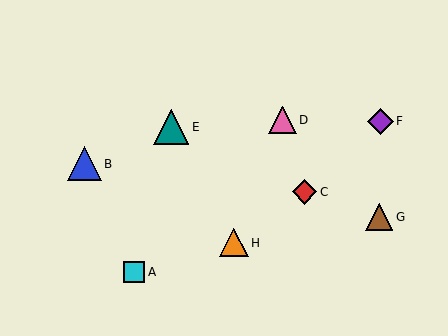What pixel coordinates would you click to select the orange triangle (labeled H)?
Click at (234, 243) to select the orange triangle H.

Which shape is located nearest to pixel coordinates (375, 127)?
The purple diamond (labeled F) at (380, 121) is nearest to that location.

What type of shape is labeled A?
Shape A is a cyan square.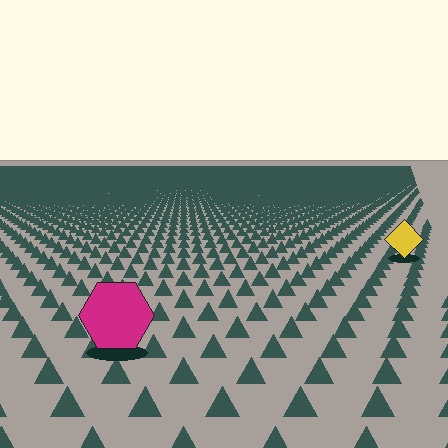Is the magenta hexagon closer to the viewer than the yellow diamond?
Yes. The magenta hexagon is closer — you can tell from the texture gradient: the ground texture is coarser near it.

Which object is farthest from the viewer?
The yellow diamond is farthest from the viewer. It appears smaller and the ground texture around it is denser.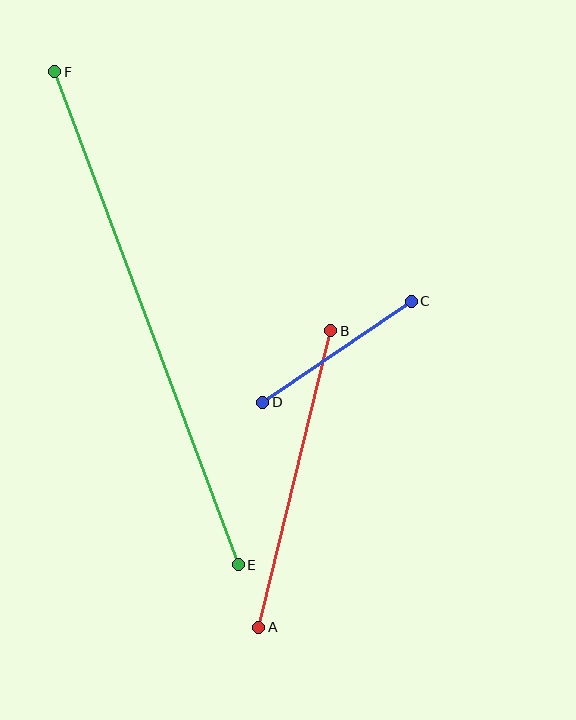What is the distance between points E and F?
The distance is approximately 526 pixels.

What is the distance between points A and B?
The distance is approximately 305 pixels.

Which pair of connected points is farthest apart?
Points E and F are farthest apart.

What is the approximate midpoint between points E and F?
The midpoint is at approximately (147, 318) pixels.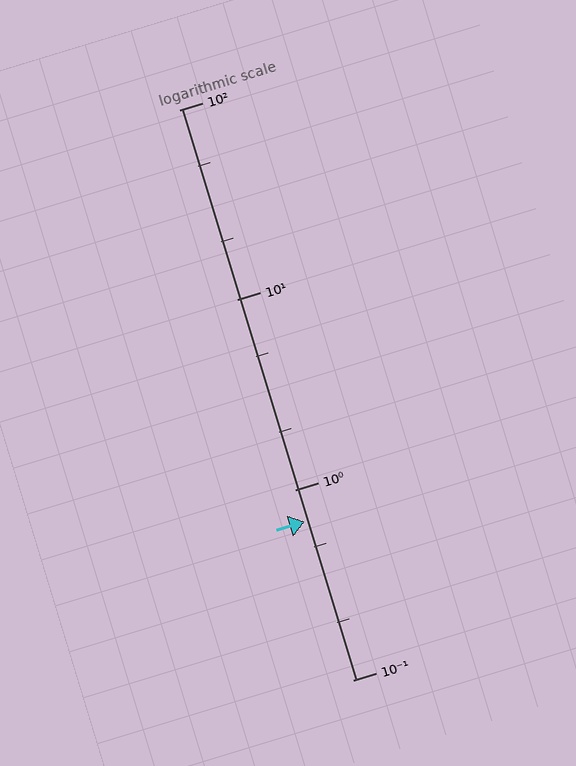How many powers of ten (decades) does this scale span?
The scale spans 3 decades, from 0.1 to 100.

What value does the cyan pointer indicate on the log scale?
The pointer indicates approximately 0.68.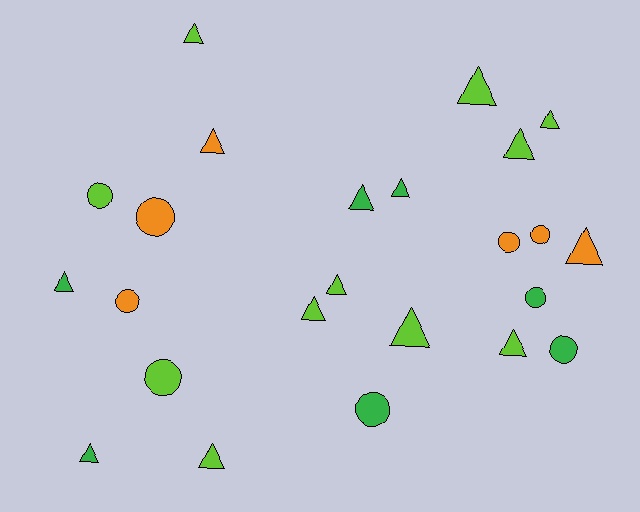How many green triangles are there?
There are 4 green triangles.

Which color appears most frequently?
Lime, with 11 objects.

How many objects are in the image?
There are 24 objects.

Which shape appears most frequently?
Triangle, with 15 objects.